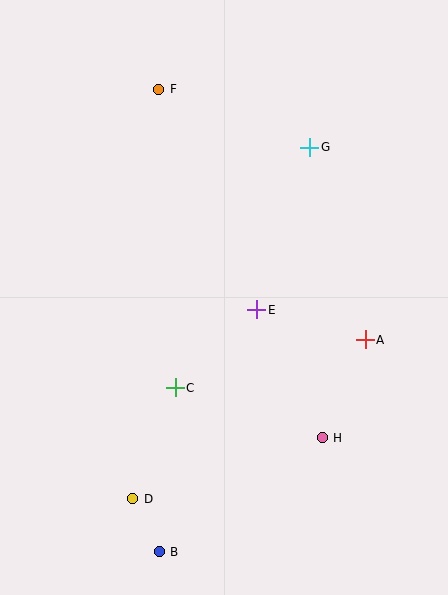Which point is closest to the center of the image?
Point E at (257, 310) is closest to the center.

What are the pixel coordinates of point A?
Point A is at (365, 340).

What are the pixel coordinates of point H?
Point H is at (322, 438).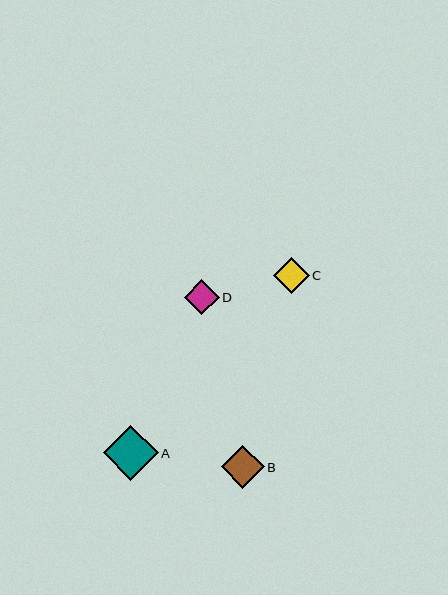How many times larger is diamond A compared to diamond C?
Diamond A is approximately 1.5 times the size of diamond C.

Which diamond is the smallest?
Diamond D is the smallest with a size of approximately 35 pixels.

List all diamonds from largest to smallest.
From largest to smallest: A, B, C, D.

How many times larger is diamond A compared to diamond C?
Diamond A is approximately 1.5 times the size of diamond C.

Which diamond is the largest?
Diamond A is the largest with a size of approximately 55 pixels.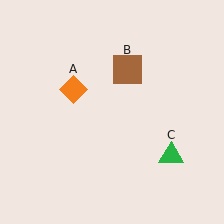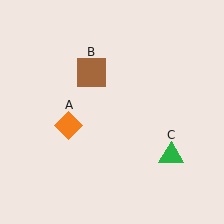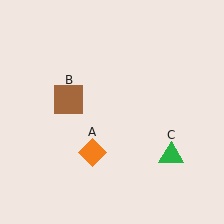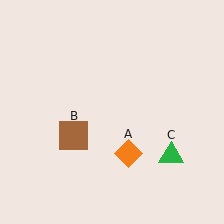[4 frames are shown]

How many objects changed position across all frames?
2 objects changed position: orange diamond (object A), brown square (object B).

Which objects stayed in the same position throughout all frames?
Green triangle (object C) remained stationary.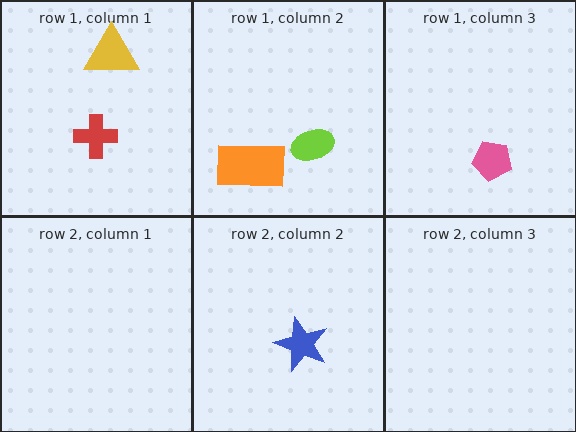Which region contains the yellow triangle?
The row 1, column 1 region.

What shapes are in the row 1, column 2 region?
The orange rectangle, the lime ellipse.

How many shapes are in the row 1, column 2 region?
2.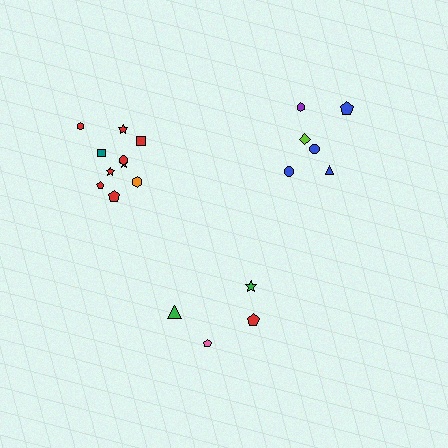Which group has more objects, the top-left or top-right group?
The top-left group.